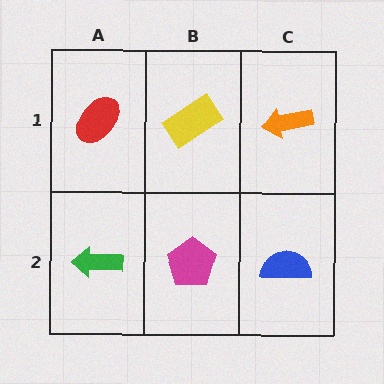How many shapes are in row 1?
3 shapes.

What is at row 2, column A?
A green arrow.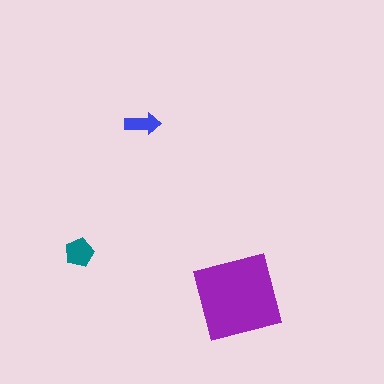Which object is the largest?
The purple square.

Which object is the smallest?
The blue arrow.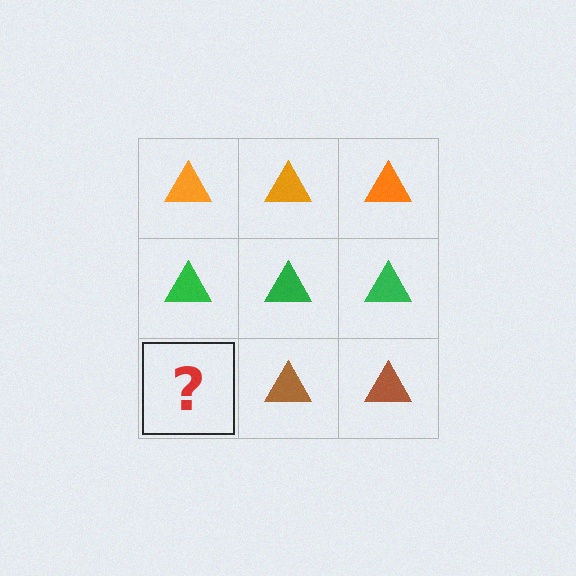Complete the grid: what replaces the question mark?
The question mark should be replaced with a brown triangle.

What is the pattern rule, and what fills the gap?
The rule is that each row has a consistent color. The gap should be filled with a brown triangle.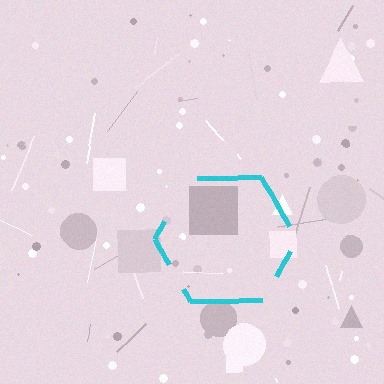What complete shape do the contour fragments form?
The contour fragments form a hexagon.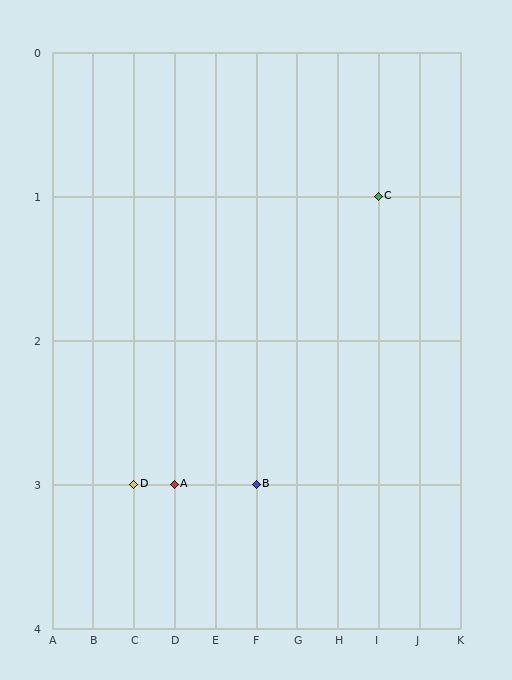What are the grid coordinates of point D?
Point D is at grid coordinates (C, 3).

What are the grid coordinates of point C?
Point C is at grid coordinates (I, 1).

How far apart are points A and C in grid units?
Points A and C are 5 columns and 2 rows apart (about 5.4 grid units diagonally).